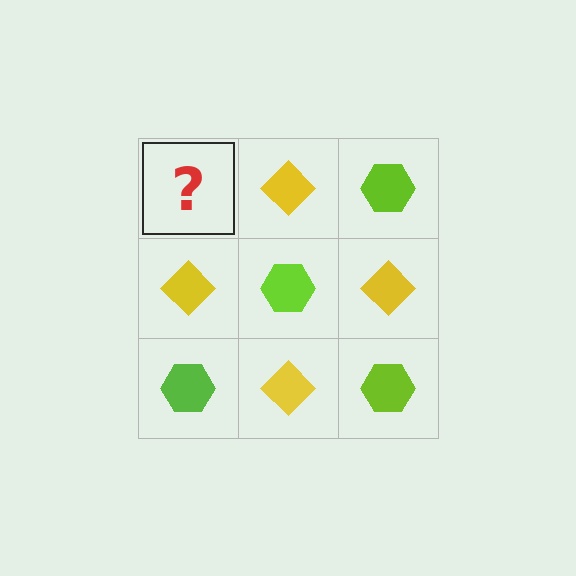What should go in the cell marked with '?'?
The missing cell should contain a lime hexagon.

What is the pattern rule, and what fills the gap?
The rule is that it alternates lime hexagon and yellow diamond in a checkerboard pattern. The gap should be filled with a lime hexagon.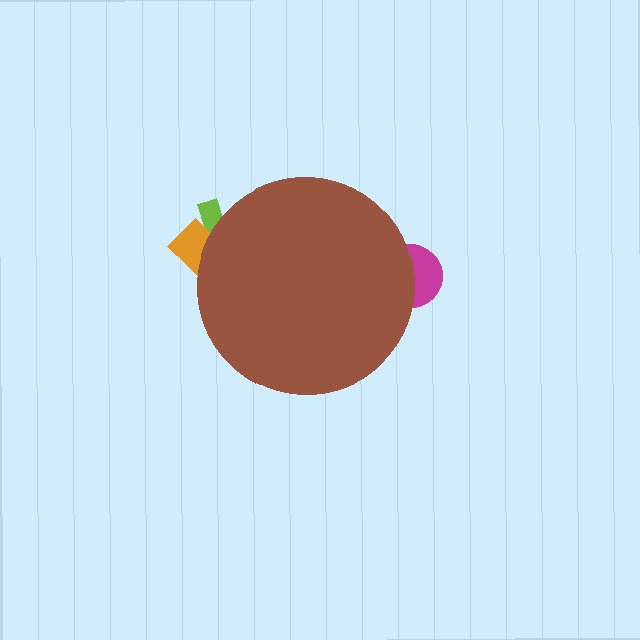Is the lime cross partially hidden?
Yes, the lime cross is partially hidden behind the brown circle.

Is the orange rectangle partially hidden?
Yes, the orange rectangle is partially hidden behind the brown circle.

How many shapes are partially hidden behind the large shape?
3 shapes are partially hidden.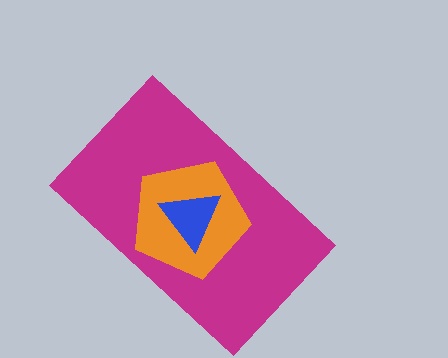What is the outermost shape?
The magenta rectangle.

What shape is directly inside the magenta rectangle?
The orange pentagon.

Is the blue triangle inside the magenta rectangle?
Yes.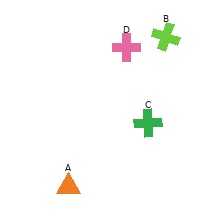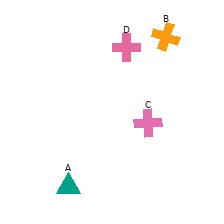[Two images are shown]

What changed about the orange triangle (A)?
In Image 1, A is orange. In Image 2, it changed to teal.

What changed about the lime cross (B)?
In Image 1, B is lime. In Image 2, it changed to orange.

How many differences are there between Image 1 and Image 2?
There are 3 differences between the two images.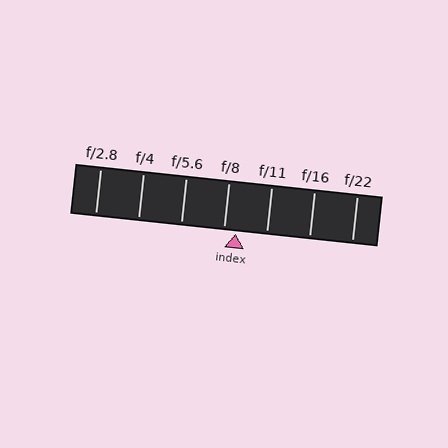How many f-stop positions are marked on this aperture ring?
There are 7 f-stop positions marked.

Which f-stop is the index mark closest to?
The index mark is closest to f/8.